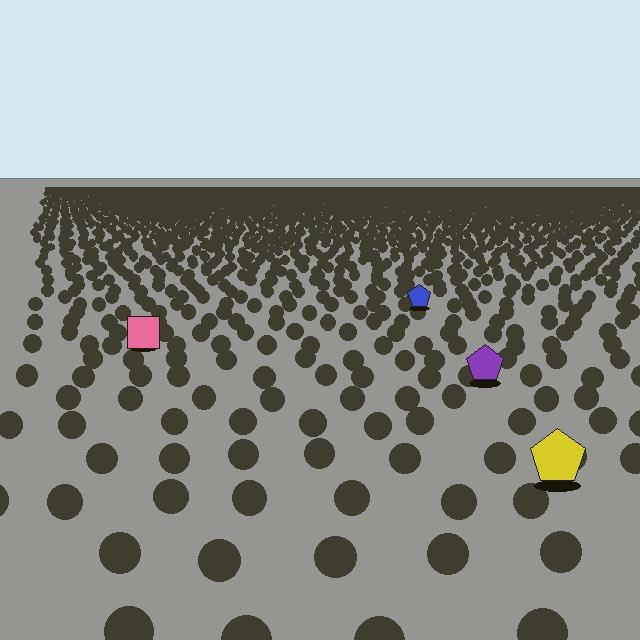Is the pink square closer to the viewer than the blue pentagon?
Yes. The pink square is closer — you can tell from the texture gradient: the ground texture is coarser near it.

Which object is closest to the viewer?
The yellow pentagon is closest. The texture marks near it are larger and more spread out.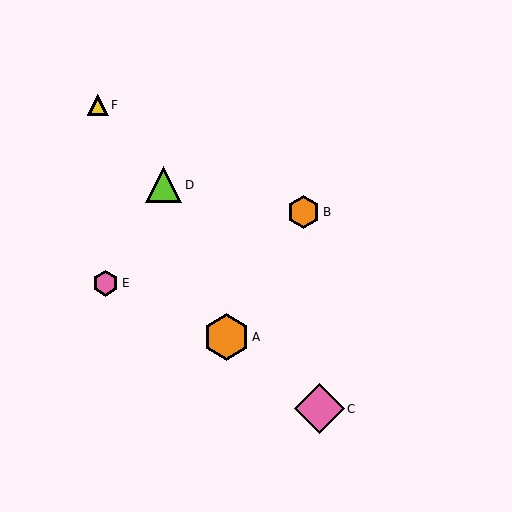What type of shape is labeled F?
Shape F is a yellow triangle.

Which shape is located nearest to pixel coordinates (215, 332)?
The orange hexagon (labeled A) at (226, 337) is nearest to that location.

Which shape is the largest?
The pink diamond (labeled C) is the largest.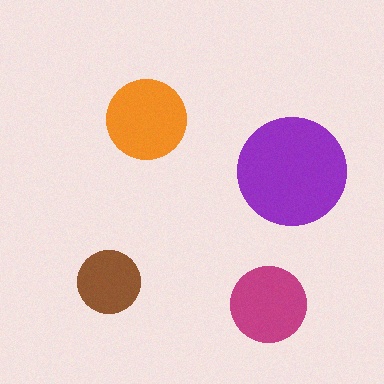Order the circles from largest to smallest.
the purple one, the orange one, the magenta one, the brown one.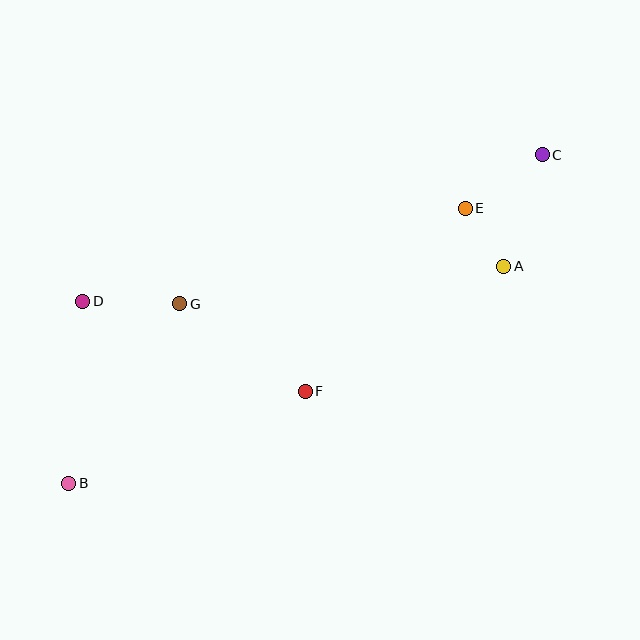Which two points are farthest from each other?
Points B and C are farthest from each other.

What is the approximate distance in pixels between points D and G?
The distance between D and G is approximately 97 pixels.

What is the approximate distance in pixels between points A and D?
The distance between A and D is approximately 422 pixels.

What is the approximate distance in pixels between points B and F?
The distance between B and F is approximately 254 pixels.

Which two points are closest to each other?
Points A and E are closest to each other.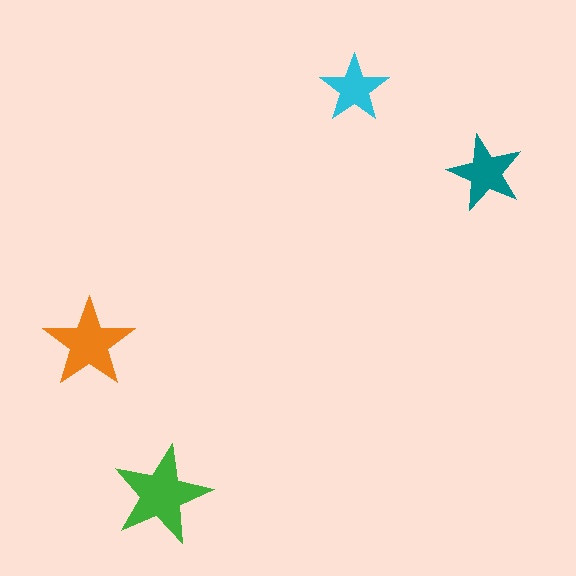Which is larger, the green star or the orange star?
The green one.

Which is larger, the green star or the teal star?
The green one.